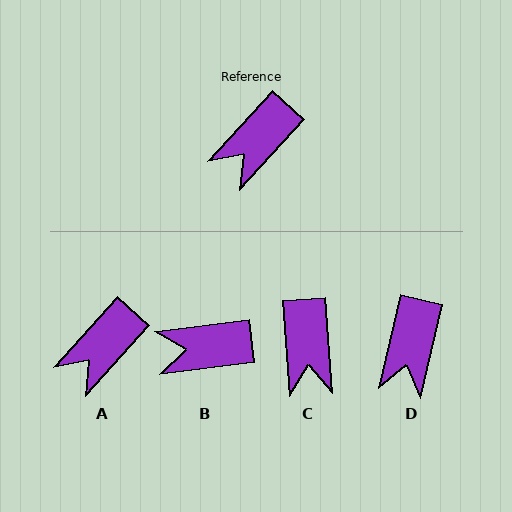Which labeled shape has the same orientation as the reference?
A.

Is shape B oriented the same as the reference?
No, it is off by about 41 degrees.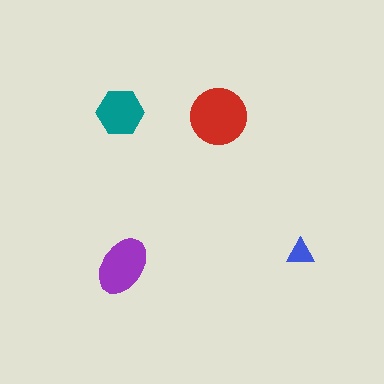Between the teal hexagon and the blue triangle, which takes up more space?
The teal hexagon.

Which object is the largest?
The red circle.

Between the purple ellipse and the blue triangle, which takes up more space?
The purple ellipse.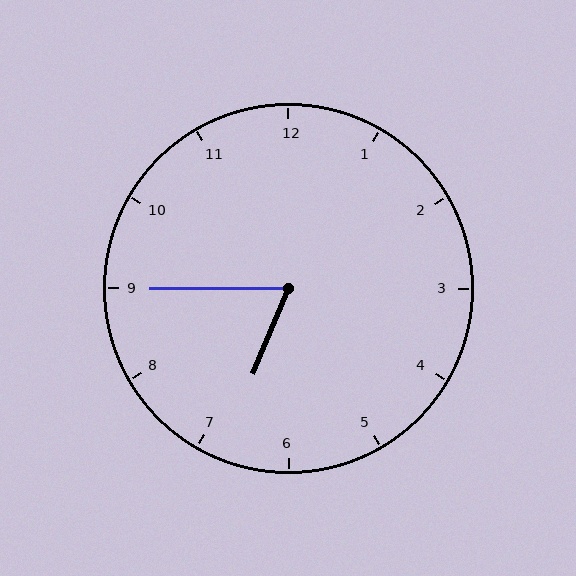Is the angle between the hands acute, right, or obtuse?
It is acute.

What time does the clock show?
6:45.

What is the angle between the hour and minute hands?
Approximately 68 degrees.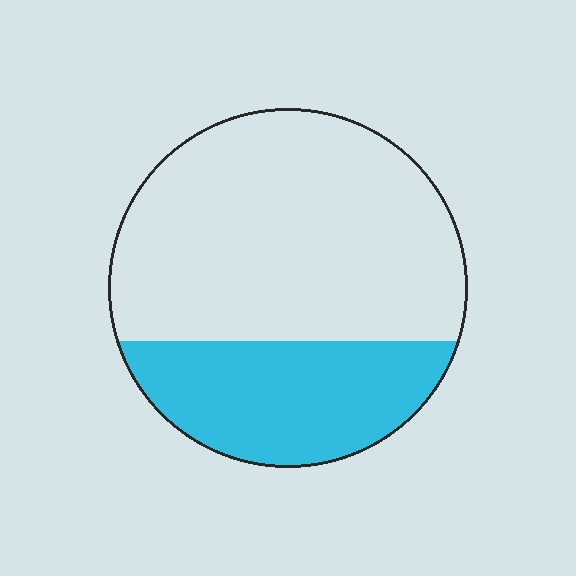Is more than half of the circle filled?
No.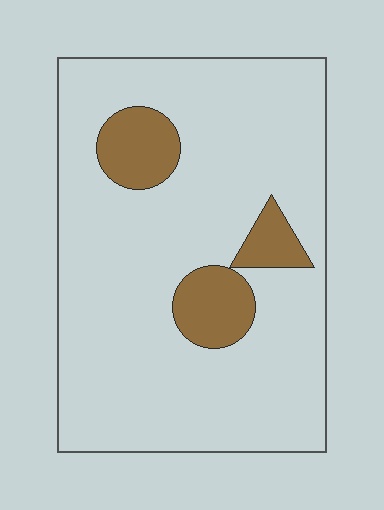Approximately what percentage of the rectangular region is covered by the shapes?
Approximately 15%.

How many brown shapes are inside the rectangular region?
3.